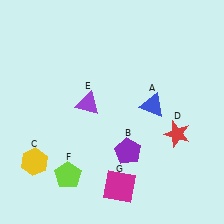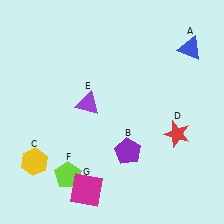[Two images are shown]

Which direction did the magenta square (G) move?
The magenta square (G) moved left.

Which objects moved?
The objects that moved are: the blue triangle (A), the magenta square (G).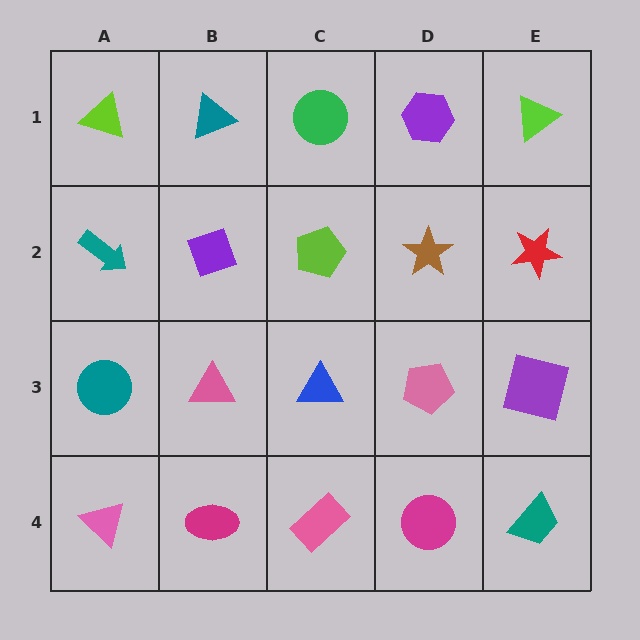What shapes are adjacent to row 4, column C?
A blue triangle (row 3, column C), a magenta ellipse (row 4, column B), a magenta circle (row 4, column D).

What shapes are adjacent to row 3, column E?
A red star (row 2, column E), a teal trapezoid (row 4, column E), a pink pentagon (row 3, column D).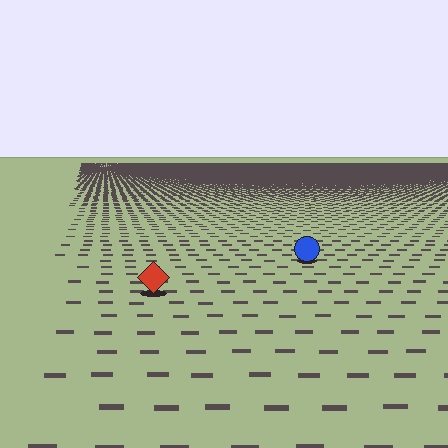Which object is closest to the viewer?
The red diamond is closest. The texture marks near it are larger and more spread out.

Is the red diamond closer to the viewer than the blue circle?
Yes. The red diamond is closer — you can tell from the texture gradient: the ground texture is coarser near it.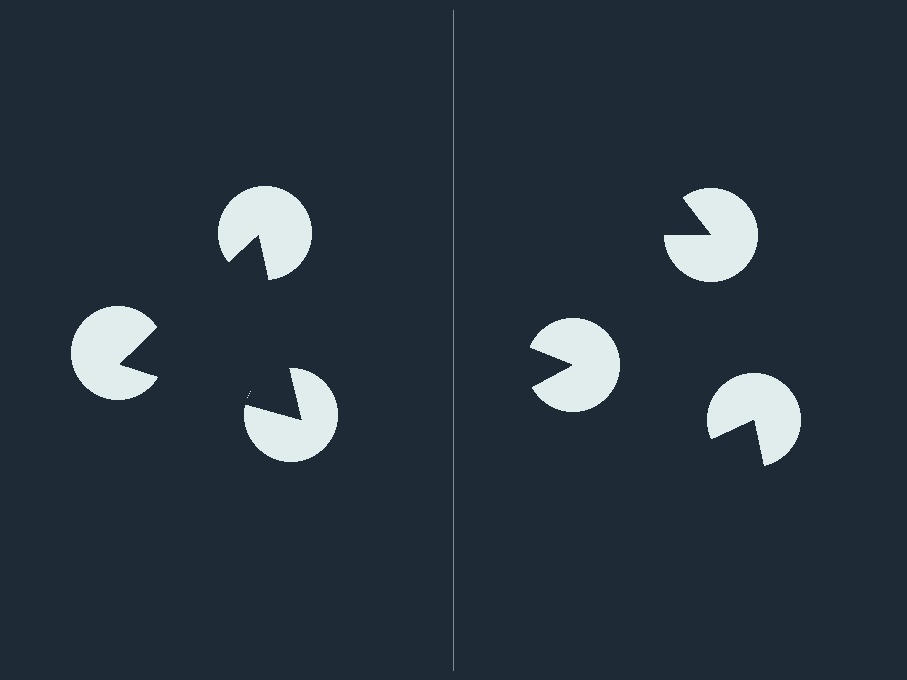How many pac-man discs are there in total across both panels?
6 — 3 on each side.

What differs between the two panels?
The pac-man discs are positioned identically on both sides; only the wedge orientations differ. On the left they align to a triangle; on the right they are misaligned.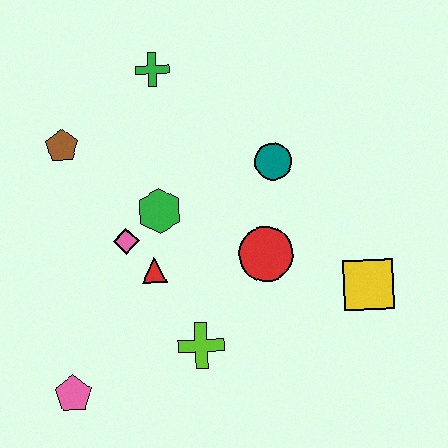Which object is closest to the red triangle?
The pink diamond is closest to the red triangle.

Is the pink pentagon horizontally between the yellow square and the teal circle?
No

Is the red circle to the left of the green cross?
No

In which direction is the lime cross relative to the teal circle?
The lime cross is below the teal circle.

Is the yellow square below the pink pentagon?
No